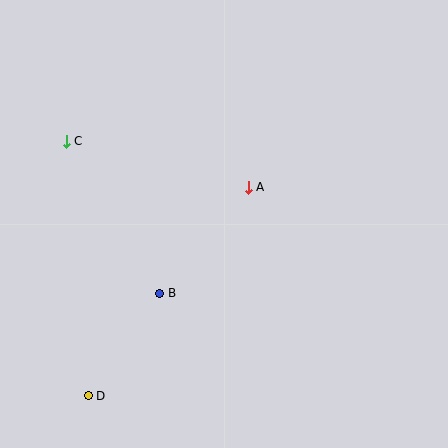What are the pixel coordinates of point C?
Point C is at (66, 141).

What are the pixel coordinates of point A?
Point A is at (248, 187).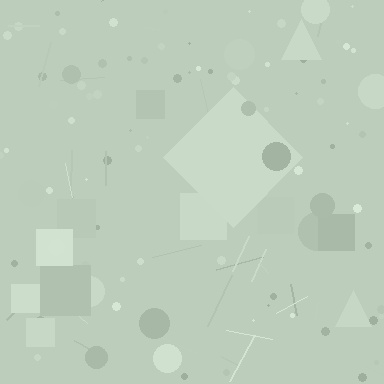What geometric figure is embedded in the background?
A diamond is embedded in the background.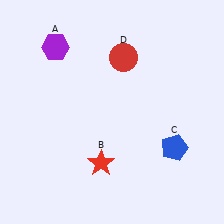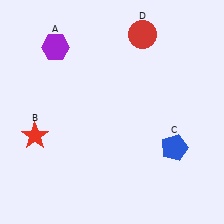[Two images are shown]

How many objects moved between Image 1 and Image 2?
2 objects moved between the two images.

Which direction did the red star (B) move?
The red star (B) moved left.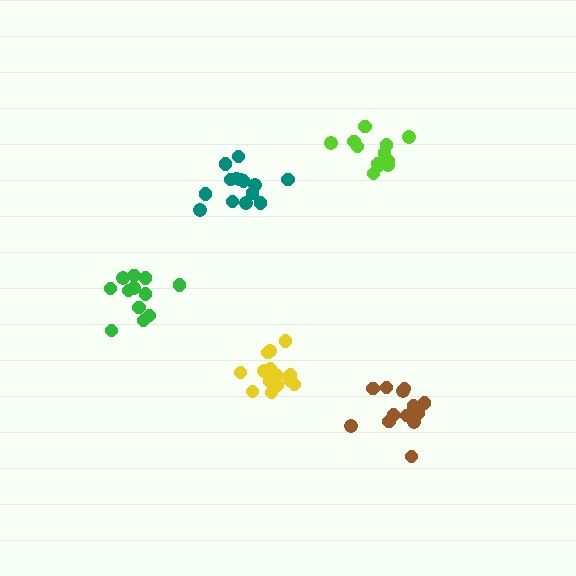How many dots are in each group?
Group 1: 17 dots, Group 2: 13 dots, Group 3: 14 dots, Group 4: 12 dots, Group 5: 12 dots (68 total).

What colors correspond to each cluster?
The clusters are colored: yellow, brown, teal, green, lime.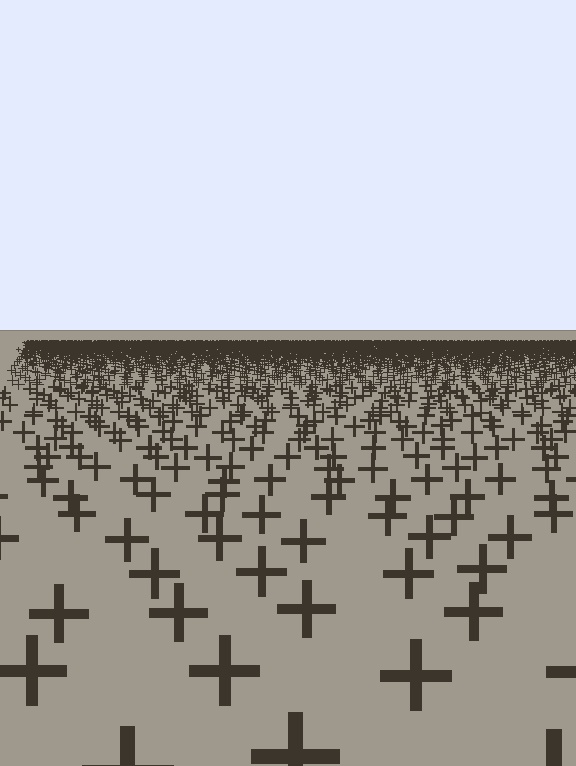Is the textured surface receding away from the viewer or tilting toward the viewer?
The surface is receding away from the viewer. Texture elements get smaller and denser toward the top.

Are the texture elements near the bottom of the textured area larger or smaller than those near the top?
Larger. Near the bottom, elements are closer to the viewer and appear at a bigger on-screen size.